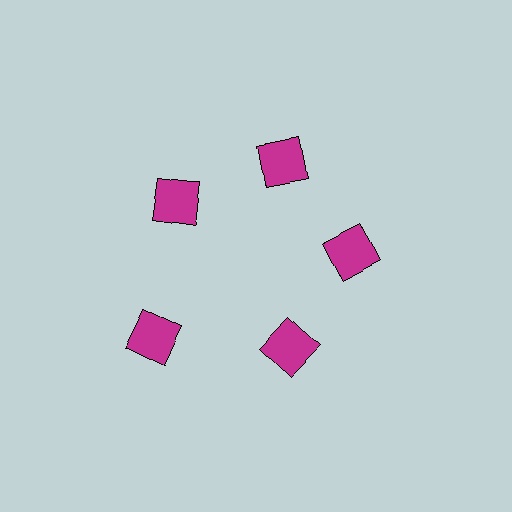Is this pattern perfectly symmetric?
No. The 5 magenta squares are arranged in a ring, but one element near the 8 o'clock position is pushed outward from the center, breaking the 5-fold rotational symmetry.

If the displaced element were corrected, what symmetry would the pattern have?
It would have 5-fold rotational symmetry — the pattern would map onto itself every 72 degrees.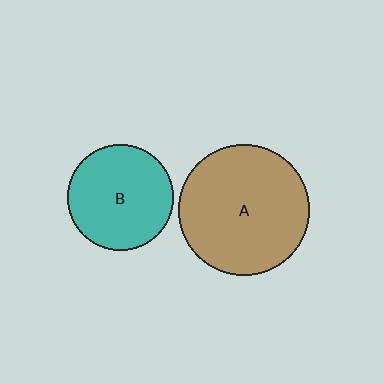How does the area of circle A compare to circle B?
Approximately 1.5 times.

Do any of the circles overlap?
No, none of the circles overlap.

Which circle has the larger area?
Circle A (brown).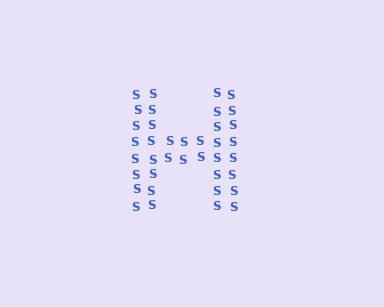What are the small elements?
The small elements are letter S's.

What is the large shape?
The large shape is the letter H.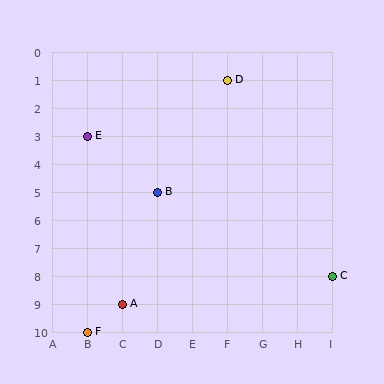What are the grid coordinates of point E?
Point E is at grid coordinates (B, 3).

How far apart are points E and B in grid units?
Points E and B are 2 columns and 2 rows apart (about 2.8 grid units diagonally).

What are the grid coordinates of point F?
Point F is at grid coordinates (B, 10).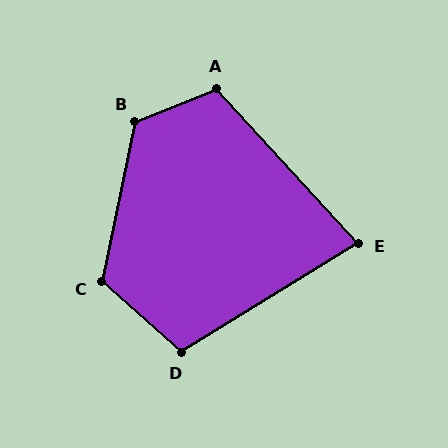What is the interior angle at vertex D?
Approximately 107 degrees (obtuse).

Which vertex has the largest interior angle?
B, at approximately 124 degrees.